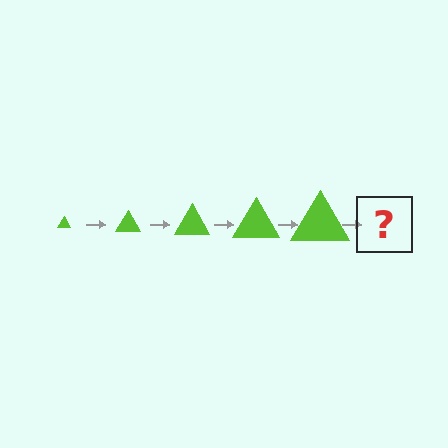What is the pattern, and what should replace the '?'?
The pattern is that the triangle gets progressively larger each step. The '?' should be a lime triangle, larger than the previous one.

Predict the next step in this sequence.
The next step is a lime triangle, larger than the previous one.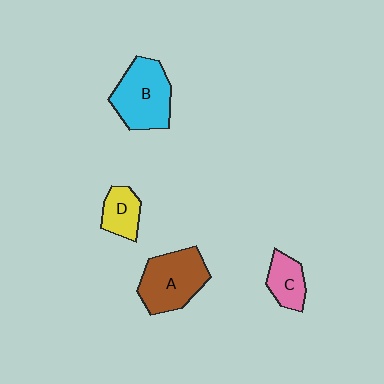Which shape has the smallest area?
Shape D (yellow).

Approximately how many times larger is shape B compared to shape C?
Approximately 1.9 times.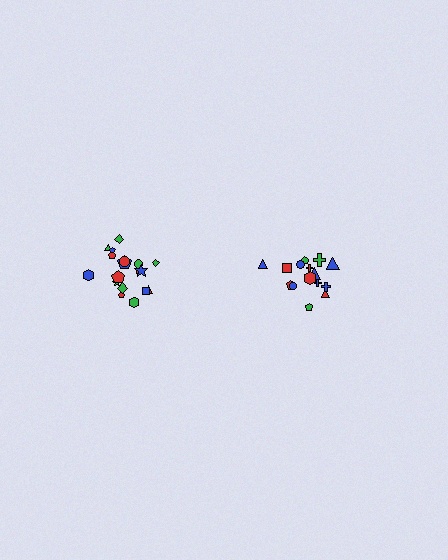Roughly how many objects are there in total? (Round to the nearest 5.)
Roughly 35 objects in total.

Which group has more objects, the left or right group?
The left group.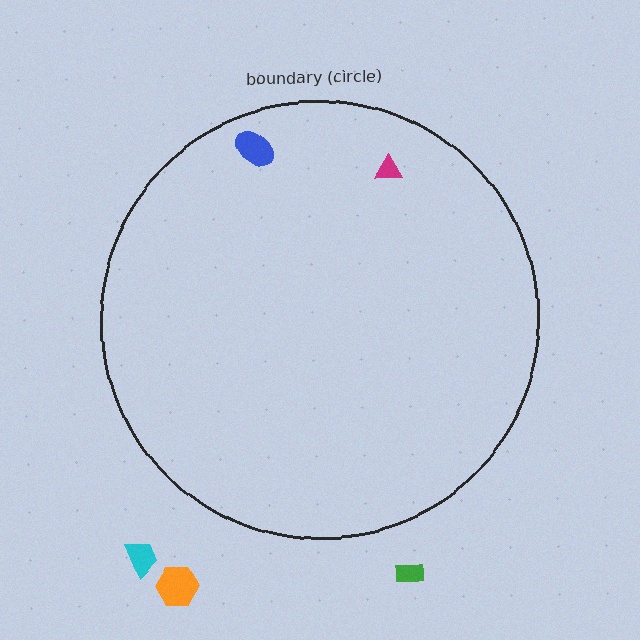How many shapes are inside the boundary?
2 inside, 3 outside.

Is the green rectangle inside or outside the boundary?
Outside.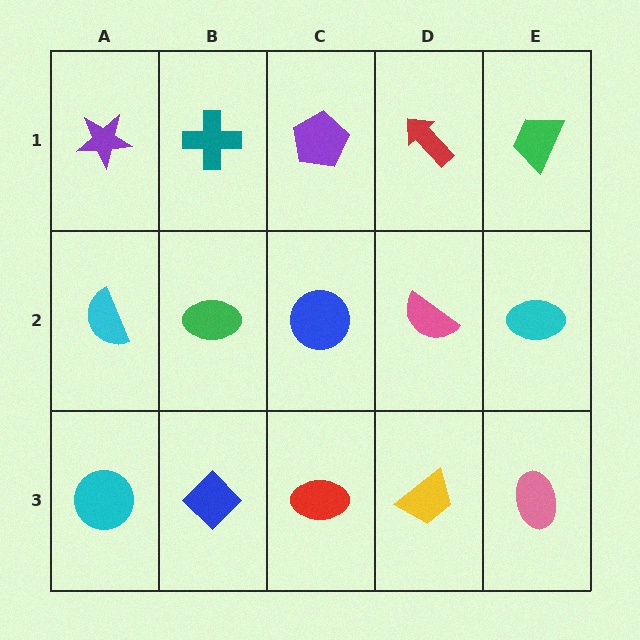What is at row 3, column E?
A pink ellipse.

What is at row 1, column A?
A purple star.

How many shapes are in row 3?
5 shapes.